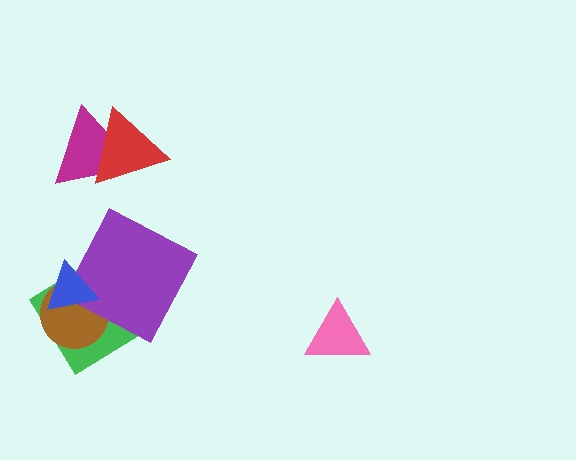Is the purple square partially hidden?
Yes, it is partially covered by another shape.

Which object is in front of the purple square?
The blue triangle is in front of the purple square.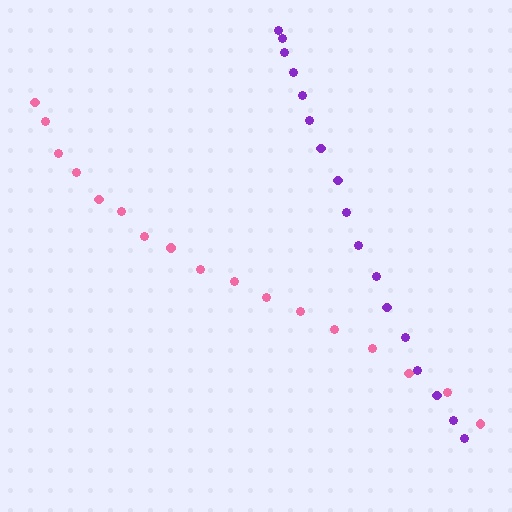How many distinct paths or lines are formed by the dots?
There are 2 distinct paths.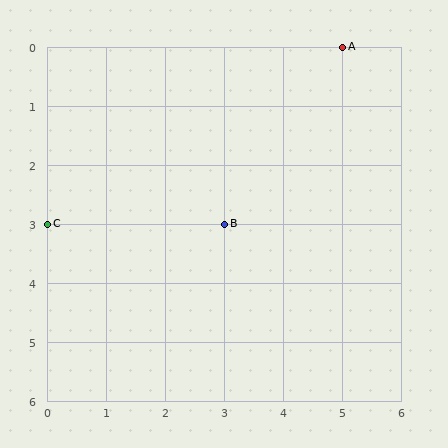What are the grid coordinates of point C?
Point C is at grid coordinates (0, 3).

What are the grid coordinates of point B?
Point B is at grid coordinates (3, 3).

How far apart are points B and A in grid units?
Points B and A are 2 columns and 3 rows apart (about 3.6 grid units diagonally).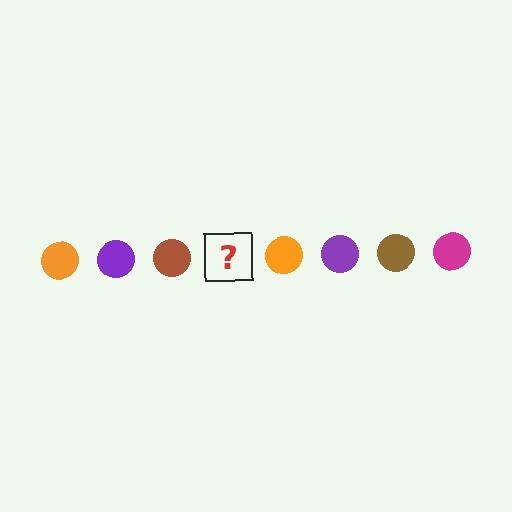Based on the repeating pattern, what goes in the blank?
The blank should be a magenta circle.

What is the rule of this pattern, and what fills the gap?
The rule is that the pattern cycles through orange, purple, brown, magenta circles. The gap should be filled with a magenta circle.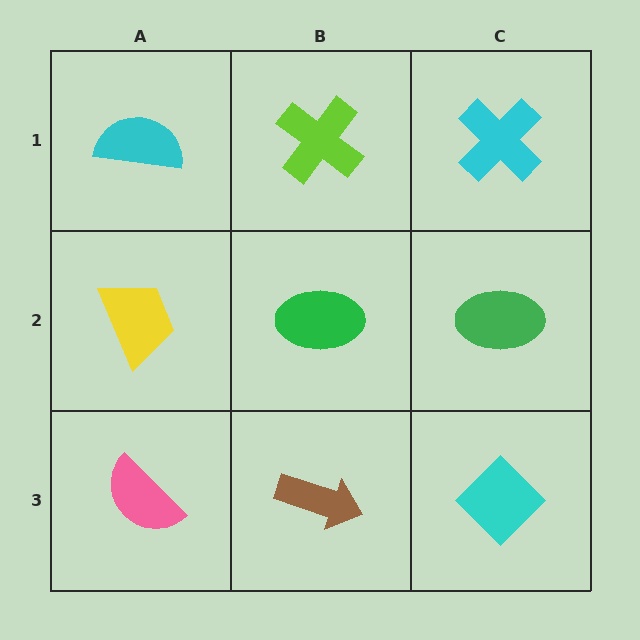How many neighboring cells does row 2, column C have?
3.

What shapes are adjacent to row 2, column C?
A cyan cross (row 1, column C), a cyan diamond (row 3, column C), a green ellipse (row 2, column B).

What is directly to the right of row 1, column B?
A cyan cross.